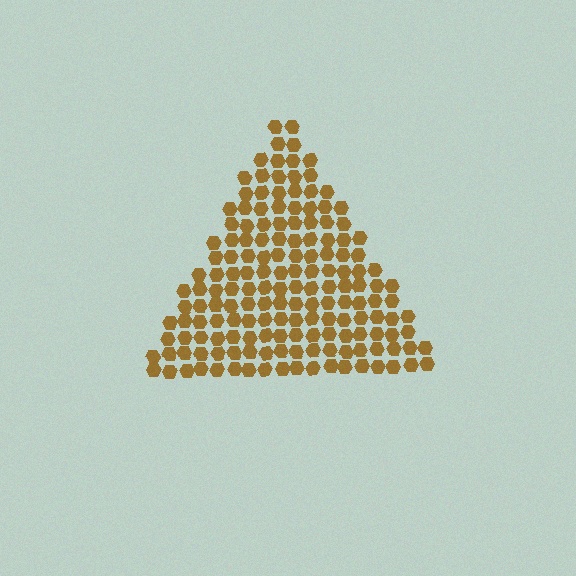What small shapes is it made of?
It is made of small hexagons.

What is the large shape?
The large shape is a triangle.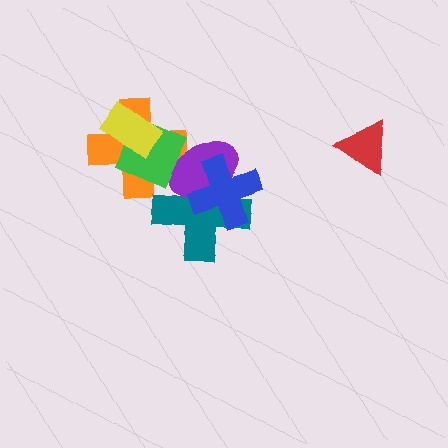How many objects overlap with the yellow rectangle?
2 objects overlap with the yellow rectangle.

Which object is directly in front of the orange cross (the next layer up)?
The purple ellipse is directly in front of the orange cross.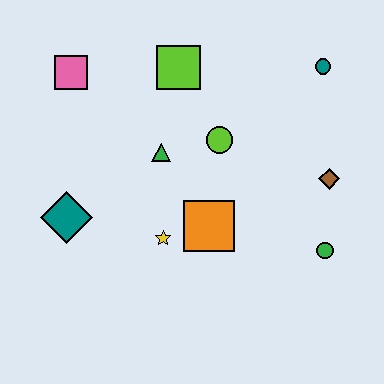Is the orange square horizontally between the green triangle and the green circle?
Yes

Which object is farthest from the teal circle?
The teal diamond is farthest from the teal circle.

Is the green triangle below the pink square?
Yes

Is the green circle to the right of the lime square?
Yes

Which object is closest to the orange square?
The yellow star is closest to the orange square.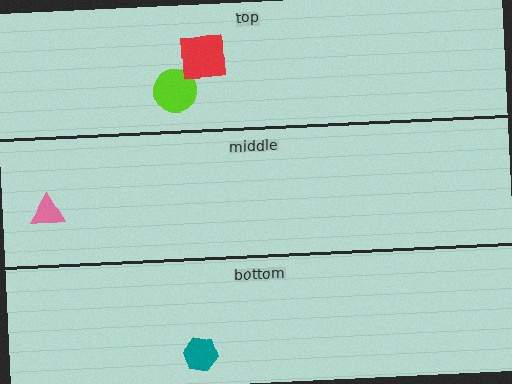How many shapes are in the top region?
2.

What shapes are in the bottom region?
The teal hexagon.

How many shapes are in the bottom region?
1.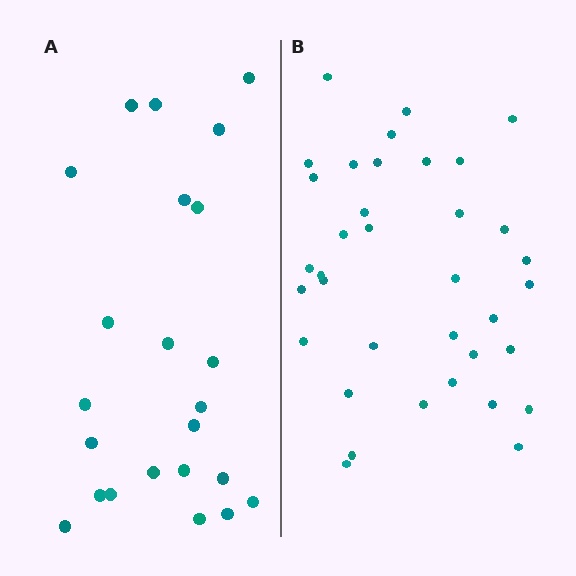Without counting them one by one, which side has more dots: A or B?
Region B (the right region) has more dots.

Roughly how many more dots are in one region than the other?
Region B has approximately 15 more dots than region A.